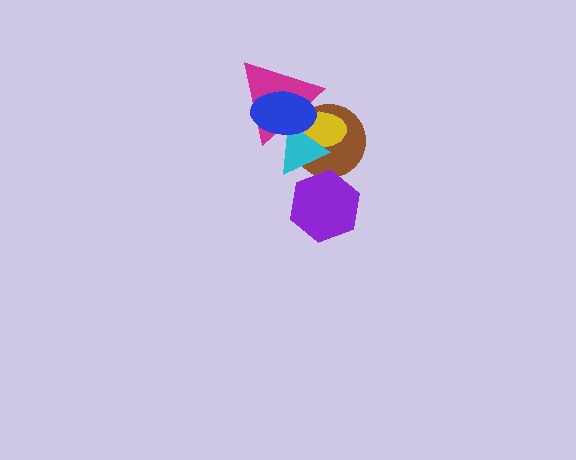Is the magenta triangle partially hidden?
Yes, it is partially covered by another shape.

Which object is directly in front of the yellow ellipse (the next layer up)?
The cyan triangle is directly in front of the yellow ellipse.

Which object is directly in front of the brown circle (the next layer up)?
The yellow ellipse is directly in front of the brown circle.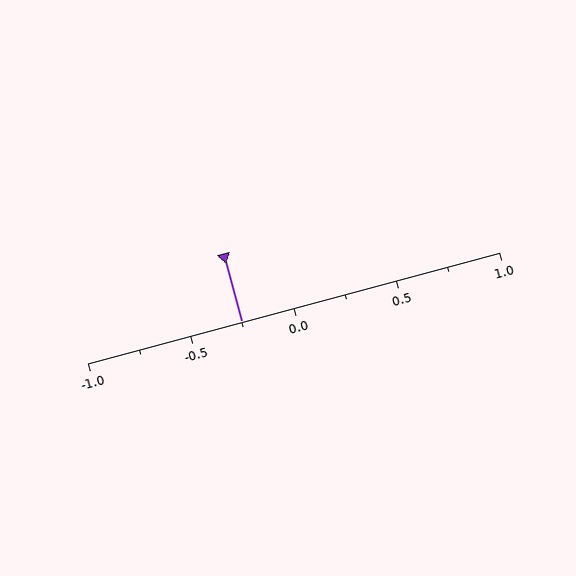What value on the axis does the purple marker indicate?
The marker indicates approximately -0.25.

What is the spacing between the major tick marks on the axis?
The major ticks are spaced 0.5 apart.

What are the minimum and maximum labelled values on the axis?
The axis runs from -1.0 to 1.0.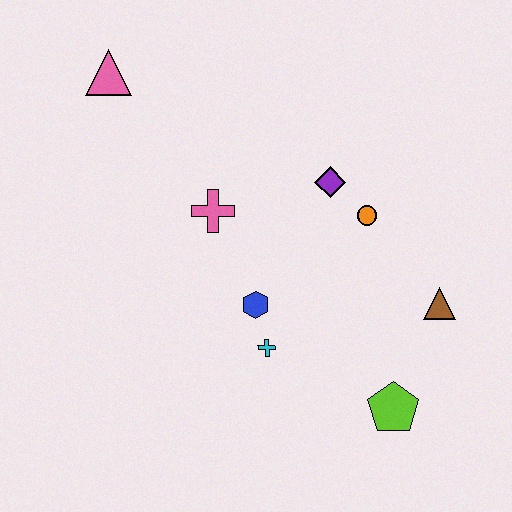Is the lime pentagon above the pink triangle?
No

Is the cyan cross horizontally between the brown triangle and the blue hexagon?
Yes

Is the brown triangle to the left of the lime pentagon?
No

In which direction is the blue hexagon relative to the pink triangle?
The blue hexagon is below the pink triangle.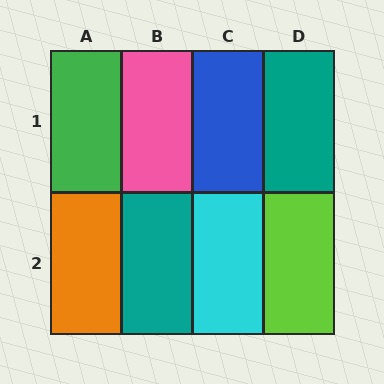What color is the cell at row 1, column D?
Teal.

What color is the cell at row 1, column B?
Pink.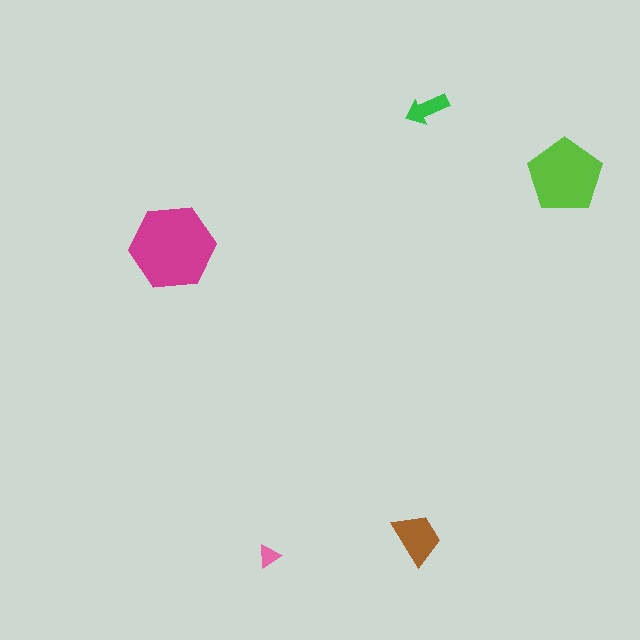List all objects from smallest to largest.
The pink triangle, the green arrow, the brown trapezoid, the lime pentagon, the magenta hexagon.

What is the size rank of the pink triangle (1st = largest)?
5th.